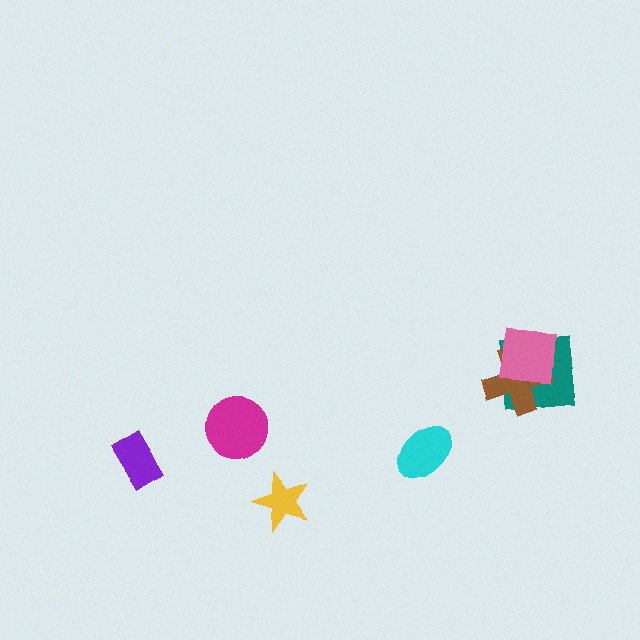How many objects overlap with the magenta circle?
0 objects overlap with the magenta circle.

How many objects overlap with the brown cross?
2 objects overlap with the brown cross.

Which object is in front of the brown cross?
The pink square is in front of the brown cross.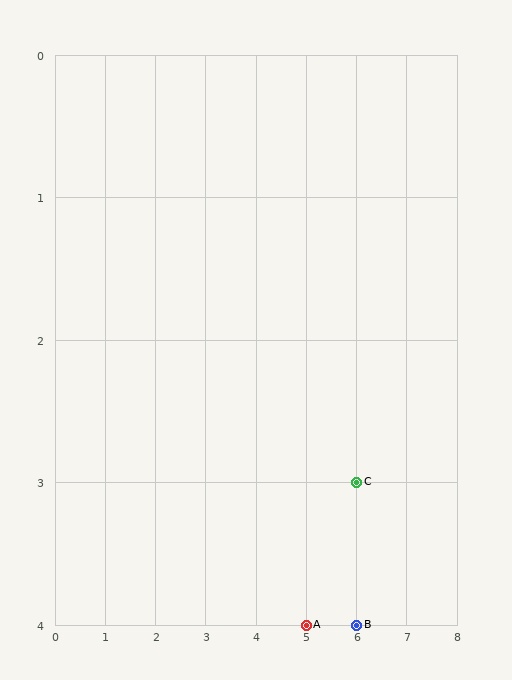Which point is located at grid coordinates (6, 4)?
Point B is at (6, 4).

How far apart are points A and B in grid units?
Points A and B are 1 column apart.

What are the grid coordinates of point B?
Point B is at grid coordinates (6, 4).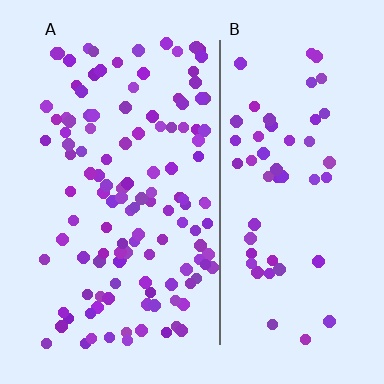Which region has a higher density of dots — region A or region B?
A (the left).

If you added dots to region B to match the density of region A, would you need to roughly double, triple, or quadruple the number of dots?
Approximately double.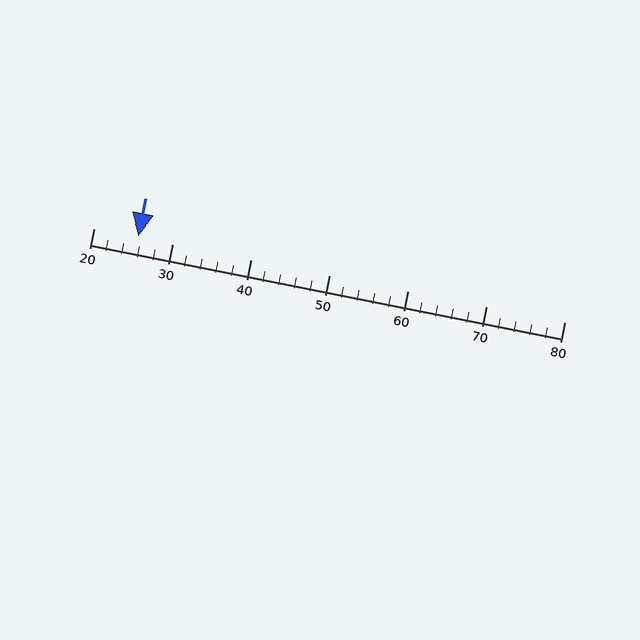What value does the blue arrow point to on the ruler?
The blue arrow points to approximately 26.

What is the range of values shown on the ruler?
The ruler shows values from 20 to 80.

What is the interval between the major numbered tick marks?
The major tick marks are spaced 10 units apart.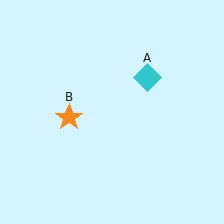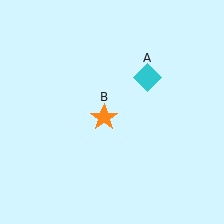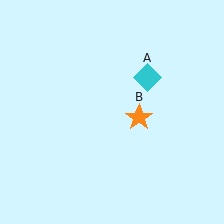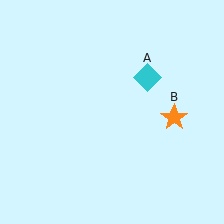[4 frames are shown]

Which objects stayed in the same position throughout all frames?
Cyan diamond (object A) remained stationary.